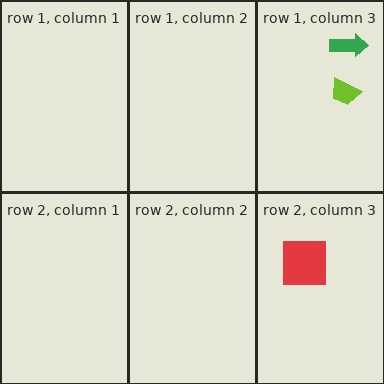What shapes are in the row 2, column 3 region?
The red square.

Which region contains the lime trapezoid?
The row 1, column 3 region.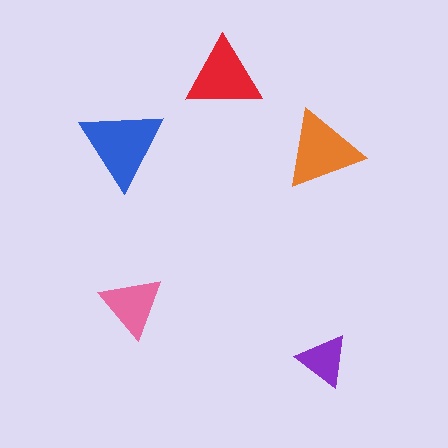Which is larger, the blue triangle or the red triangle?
The blue one.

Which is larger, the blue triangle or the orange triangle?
The blue one.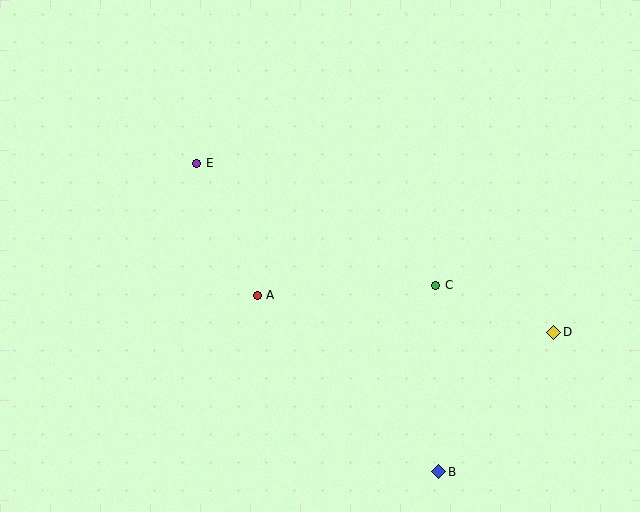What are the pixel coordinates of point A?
Point A is at (257, 295).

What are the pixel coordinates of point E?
Point E is at (197, 163).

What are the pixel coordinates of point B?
Point B is at (439, 472).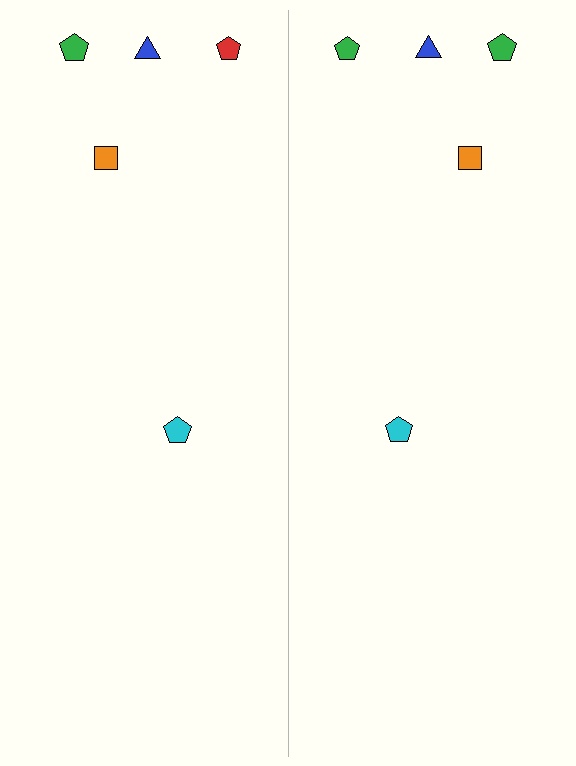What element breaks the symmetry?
The green pentagon on the right side breaks the symmetry — its mirror counterpart is red.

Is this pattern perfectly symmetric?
No, the pattern is not perfectly symmetric. The green pentagon on the right side breaks the symmetry — its mirror counterpart is red.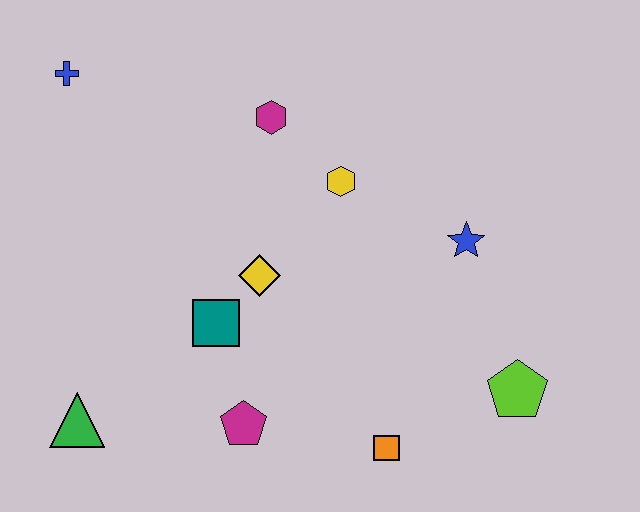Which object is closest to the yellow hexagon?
The magenta hexagon is closest to the yellow hexagon.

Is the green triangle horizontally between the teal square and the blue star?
No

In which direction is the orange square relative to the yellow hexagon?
The orange square is below the yellow hexagon.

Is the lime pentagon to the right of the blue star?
Yes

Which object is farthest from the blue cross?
The lime pentagon is farthest from the blue cross.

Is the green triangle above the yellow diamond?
No